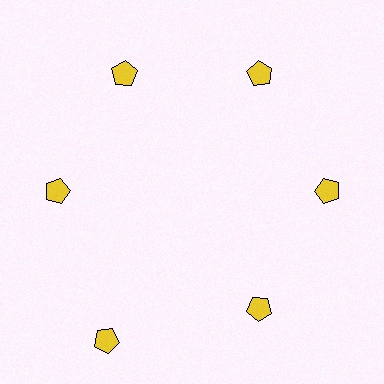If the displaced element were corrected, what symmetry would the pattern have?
It would have 6-fold rotational symmetry — the pattern would map onto itself every 60 degrees.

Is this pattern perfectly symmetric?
No. The 6 yellow pentagons are arranged in a ring, but one element near the 7 o'clock position is pushed outward from the center, breaking the 6-fold rotational symmetry.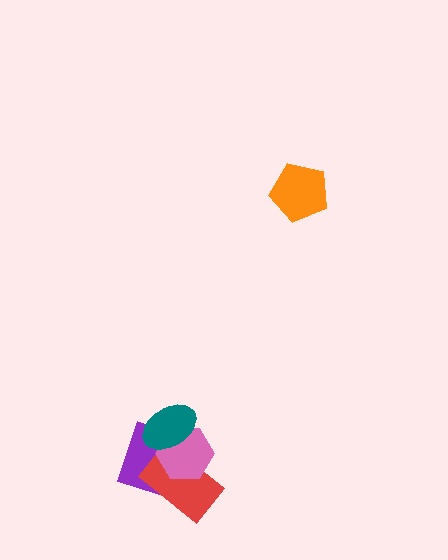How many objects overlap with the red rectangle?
3 objects overlap with the red rectangle.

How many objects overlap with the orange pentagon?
0 objects overlap with the orange pentagon.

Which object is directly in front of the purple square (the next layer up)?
The red rectangle is directly in front of the purple square.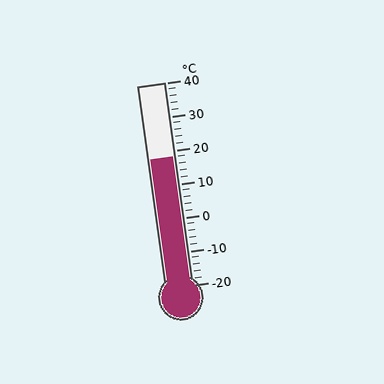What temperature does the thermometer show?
The thermometer shows approximately 18°C.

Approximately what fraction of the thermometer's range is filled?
The thermometer is filled to approximately 65% of its range.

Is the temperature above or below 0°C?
The temperature is above 0°C.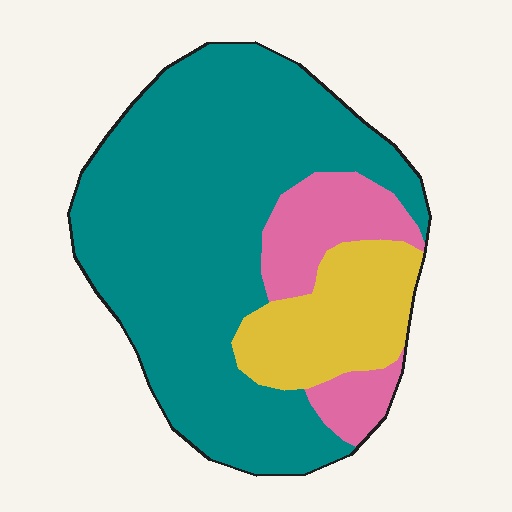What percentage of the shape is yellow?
Yellow takes up about one sixth (1/6) of the shape.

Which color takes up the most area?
Teal, at roughly 70%.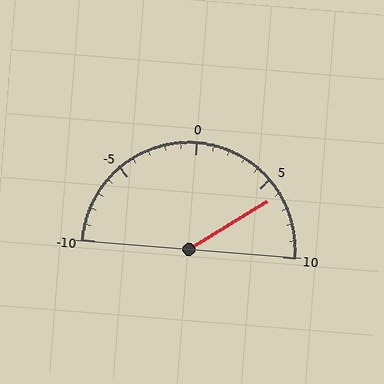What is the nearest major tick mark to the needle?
The nearest major tick mark is 5.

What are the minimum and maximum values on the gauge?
The gauge ranges from -10 to 10.